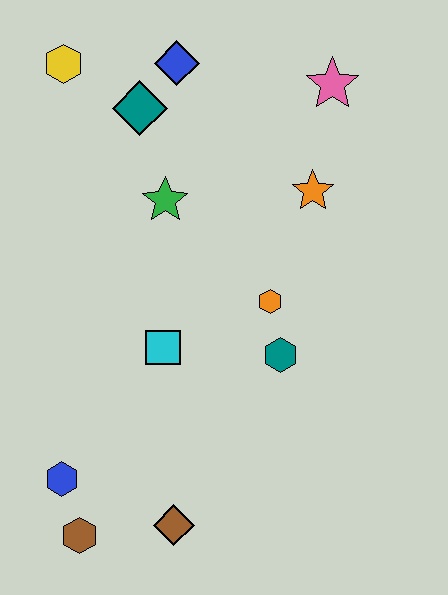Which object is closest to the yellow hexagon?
The teal diamond is closest to the yellow hexagon.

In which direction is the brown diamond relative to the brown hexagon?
The brown diamond is to the right of the brown hexagon.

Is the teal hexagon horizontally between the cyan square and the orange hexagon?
No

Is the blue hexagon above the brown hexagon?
Yes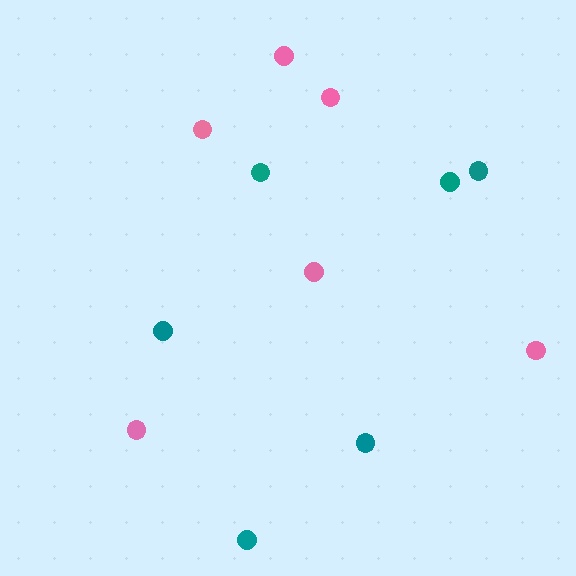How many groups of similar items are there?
There are 2 groups: one group of pink circles (6) and one group of teal circles (6).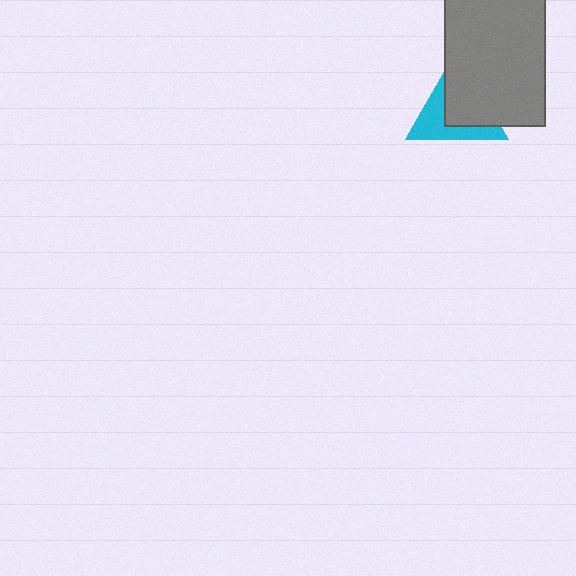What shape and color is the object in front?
The object in front is a gray rectangle.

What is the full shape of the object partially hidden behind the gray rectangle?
The partially hidden object is a cyan triangle.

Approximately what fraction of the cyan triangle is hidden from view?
Roughly 56% of the cyan triangle is hidden behind the gray rectangle.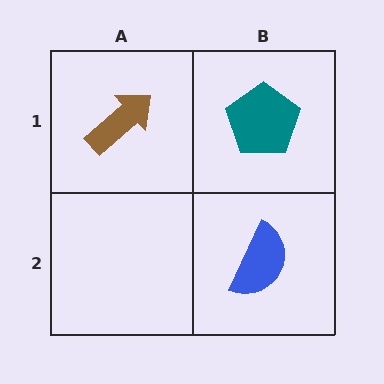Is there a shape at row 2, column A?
No, that cell is empty.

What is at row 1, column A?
A brown arrow.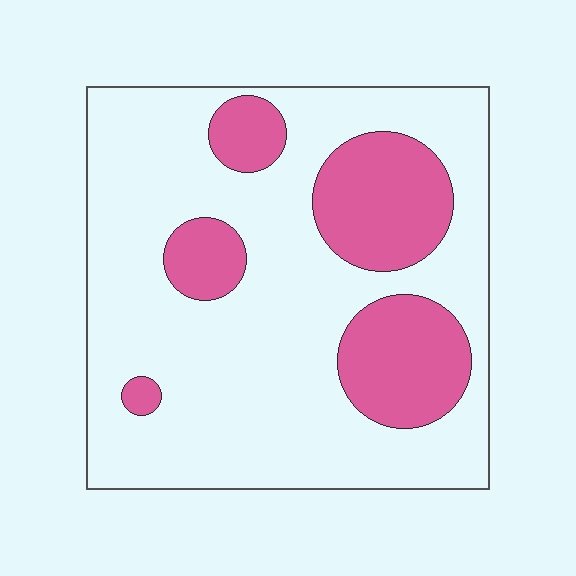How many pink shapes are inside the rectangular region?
5.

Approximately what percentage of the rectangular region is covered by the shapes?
Approximately 25%.